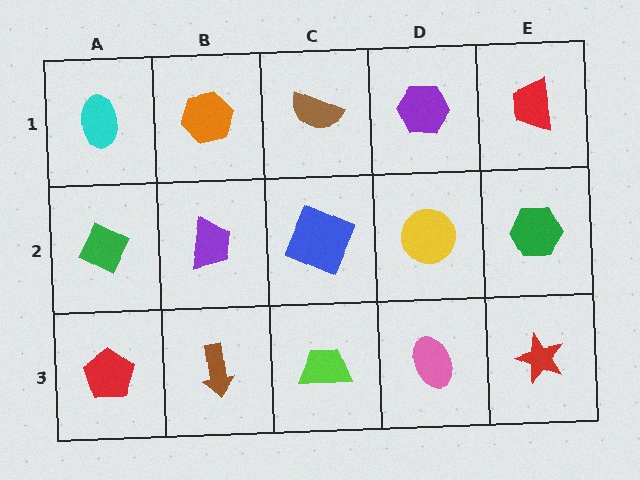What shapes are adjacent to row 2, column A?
A cyan ellipse (row 1, column A), a red pentagon (row 3, column A), a purple trapezoid (row 2, column B).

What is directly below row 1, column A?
A green diamond.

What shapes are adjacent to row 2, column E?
A red trapezoid (row 1, column E), a red star (row 3, column E), a yellow circle (row 2, column D).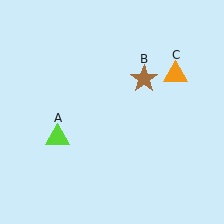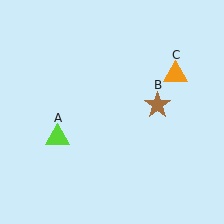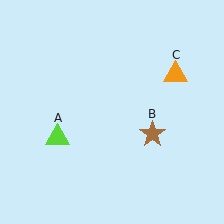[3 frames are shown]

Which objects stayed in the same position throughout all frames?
Lime triangle (object A) and orange triangle (object C) remained stationary.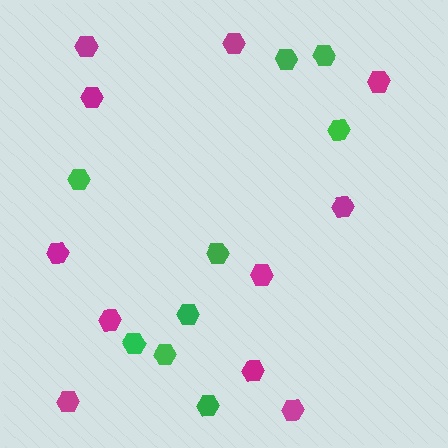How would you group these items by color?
There are 2 groups: one group of magenta hexagons (11) and one group of green hexagons (9).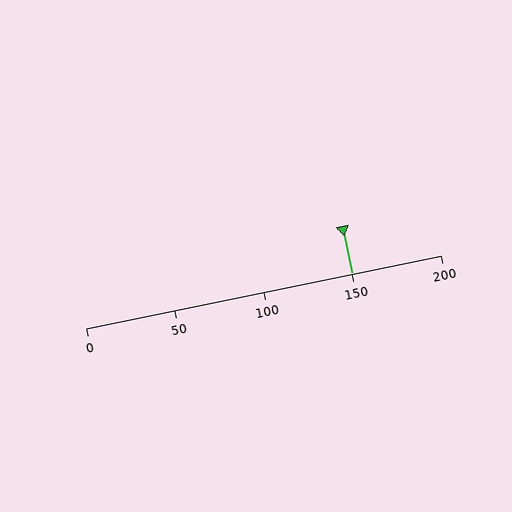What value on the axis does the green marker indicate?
The marker indicates approximately 150.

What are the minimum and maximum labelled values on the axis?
The axis runs from 0 to 200.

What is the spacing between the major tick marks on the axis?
The major ticks are spaced 50 apart.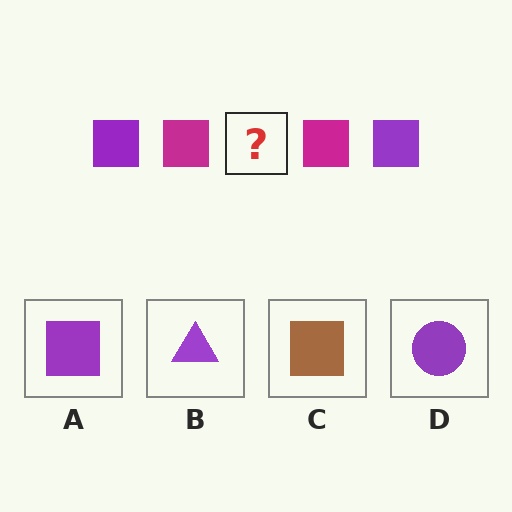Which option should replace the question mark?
Option A.